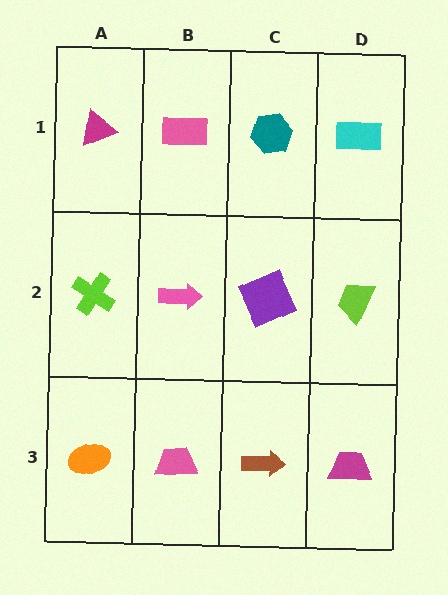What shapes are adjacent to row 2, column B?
A pink rectangle (row 1, column B), a pink trapezoid (row 3, column B), a lime cross (row 2, column A), a purple square (row 2, column C).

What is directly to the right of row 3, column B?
A brown arrow.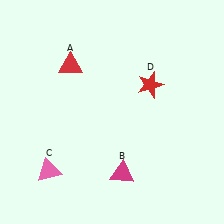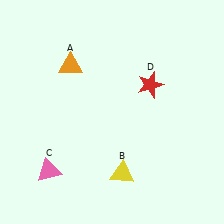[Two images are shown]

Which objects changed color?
A changed from red to orange. B changed from magenta to yellow.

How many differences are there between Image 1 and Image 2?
There are 2 differences between the two images.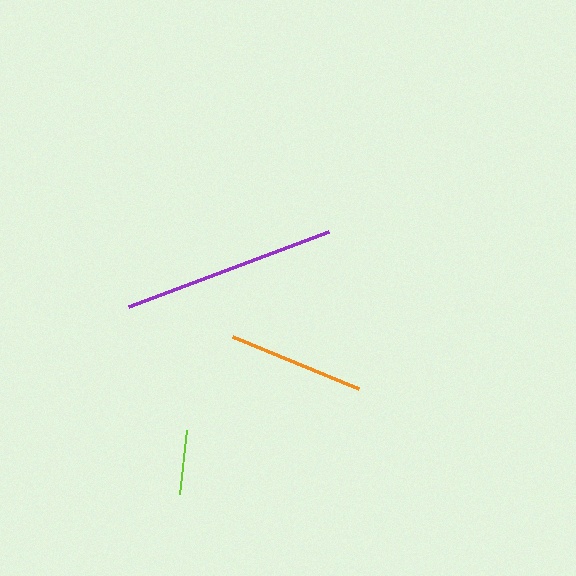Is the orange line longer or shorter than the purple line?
The purple line is longer than the orange line.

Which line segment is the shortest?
The lime line is the shortest at approximately 64 pixels.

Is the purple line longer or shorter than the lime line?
The purple line is longer than the lime line.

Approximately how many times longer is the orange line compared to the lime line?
The orange line is approximately 2.1 times the length of the lime line.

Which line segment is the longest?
The purple line is the longest at approximately 214 pixels.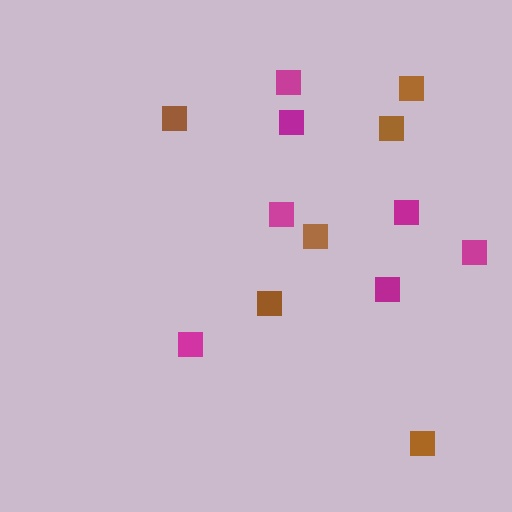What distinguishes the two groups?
There are 2 groups: one group of magenta squares (7) and one group of brown squares (6).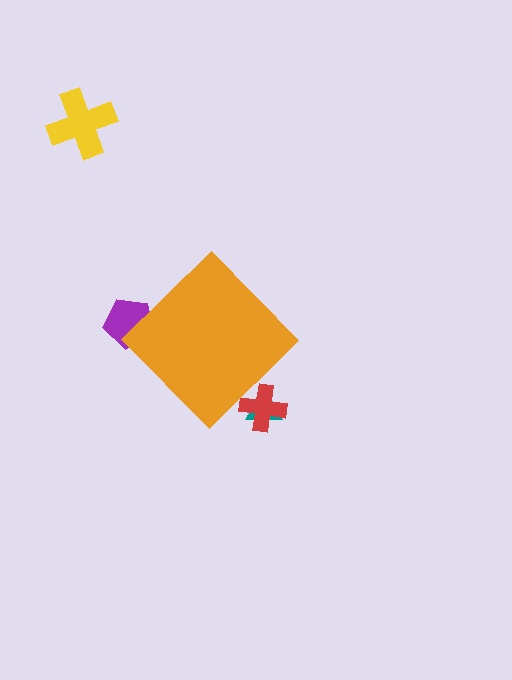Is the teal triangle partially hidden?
Yes, the teal triangle is partially hidden behind the orange diamond.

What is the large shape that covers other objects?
An orange diamond.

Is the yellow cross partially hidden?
No, the yellow cross is fully visible.